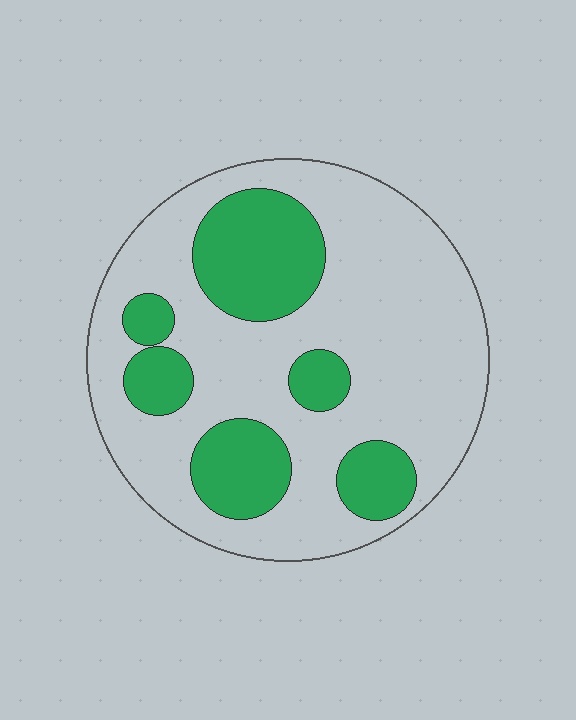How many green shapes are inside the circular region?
6.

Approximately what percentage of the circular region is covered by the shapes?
Approximately 30%.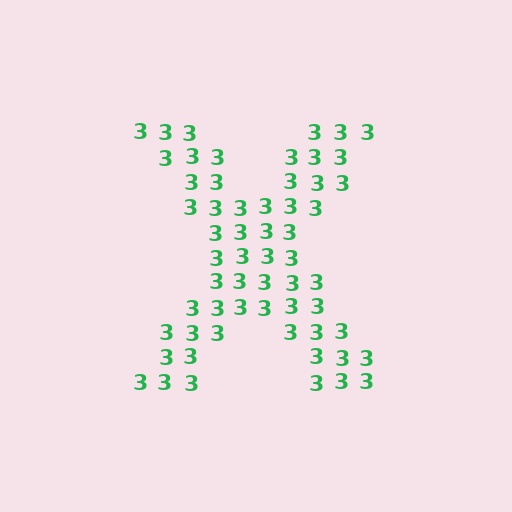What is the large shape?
The large shape is the letter X.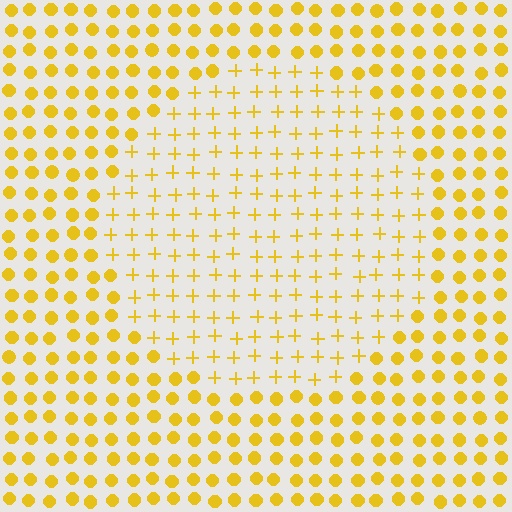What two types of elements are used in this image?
The image uses plus signs inside the circle region and circles outside it.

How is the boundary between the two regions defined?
The boundary is defined by a change in element shape: plus signs inside vs. circles outside. All elements share the same color and spacing.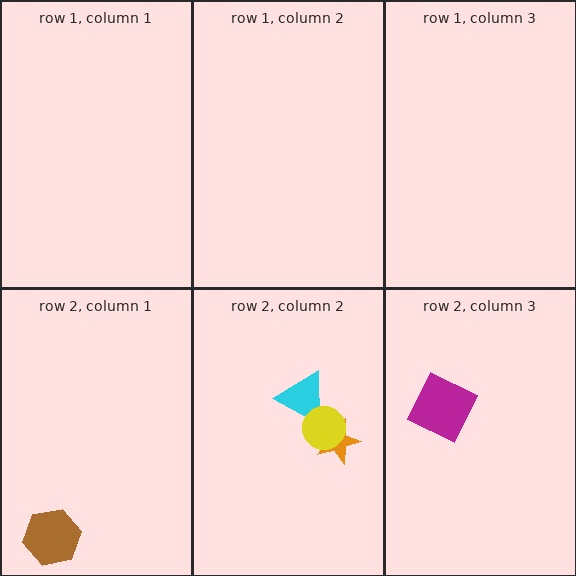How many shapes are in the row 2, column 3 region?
1.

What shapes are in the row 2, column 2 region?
The cyan triangle, the orange star, the yellow circle.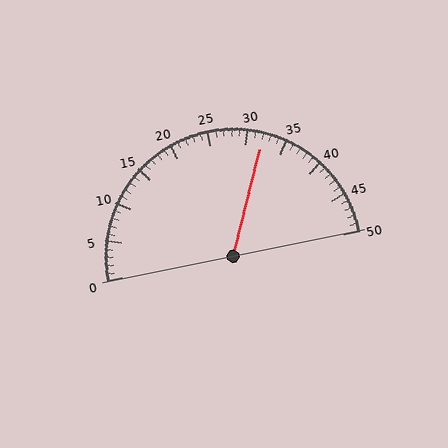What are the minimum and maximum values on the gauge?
The gauge ranges from 0 to 50.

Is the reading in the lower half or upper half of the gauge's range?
The reading is in the upper half of the range (0 to 50).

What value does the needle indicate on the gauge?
The needle indicates approximately 32.